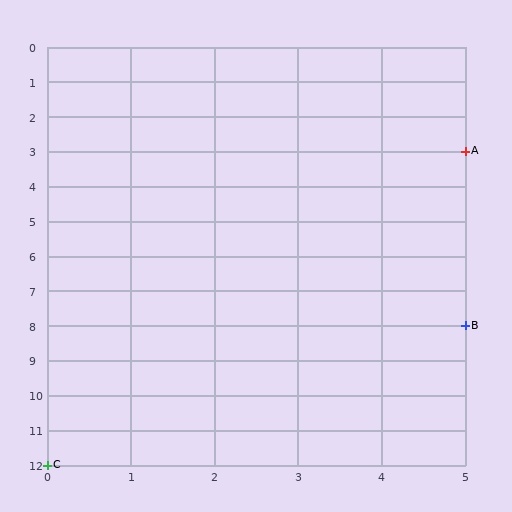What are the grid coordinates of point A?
Point A is at grid coordinates (5, 3).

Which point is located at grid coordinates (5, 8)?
Point B is at (5, 8).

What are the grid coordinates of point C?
Point C is at grid coordinates (0, 12).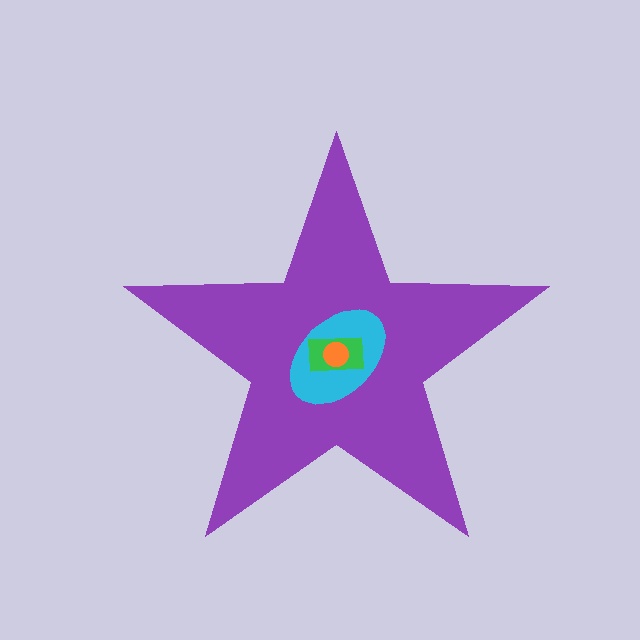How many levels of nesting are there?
4.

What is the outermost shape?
The purple star.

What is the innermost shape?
The orange circle.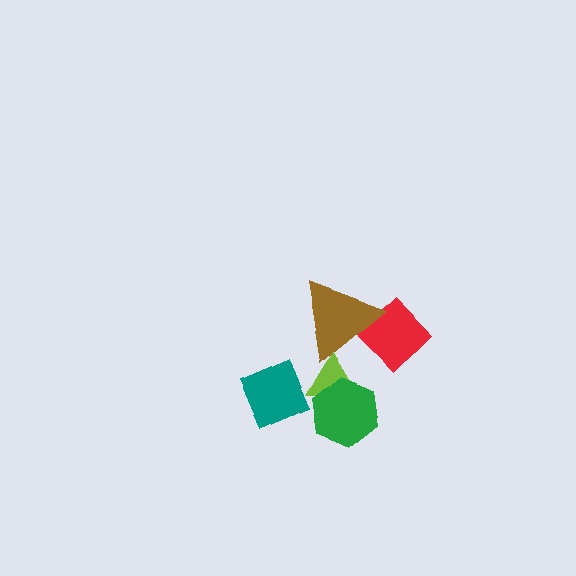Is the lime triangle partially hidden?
Yes, it is partially covered by another shape.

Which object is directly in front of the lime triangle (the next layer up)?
The green hexagon is directly in front of the lime triangle.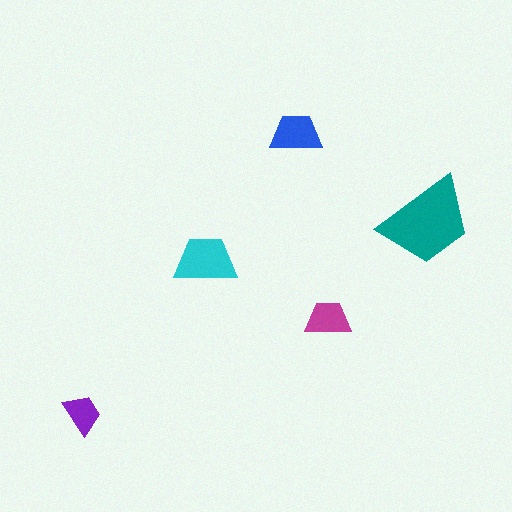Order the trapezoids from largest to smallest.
the teal one, the cyan one, the blue one, the magenta one, the purple one.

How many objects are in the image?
There are 5 objects in the image.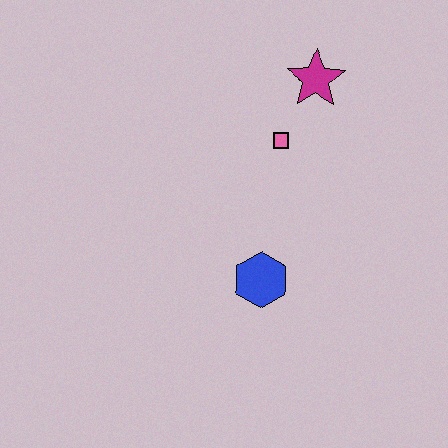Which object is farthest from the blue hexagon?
The magenta star is farthest from the blue hexagon.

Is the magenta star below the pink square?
No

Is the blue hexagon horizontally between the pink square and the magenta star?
No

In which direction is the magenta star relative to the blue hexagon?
The magenta star is above the blue hexagon.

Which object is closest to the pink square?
The magenta star is closest to the pink square.